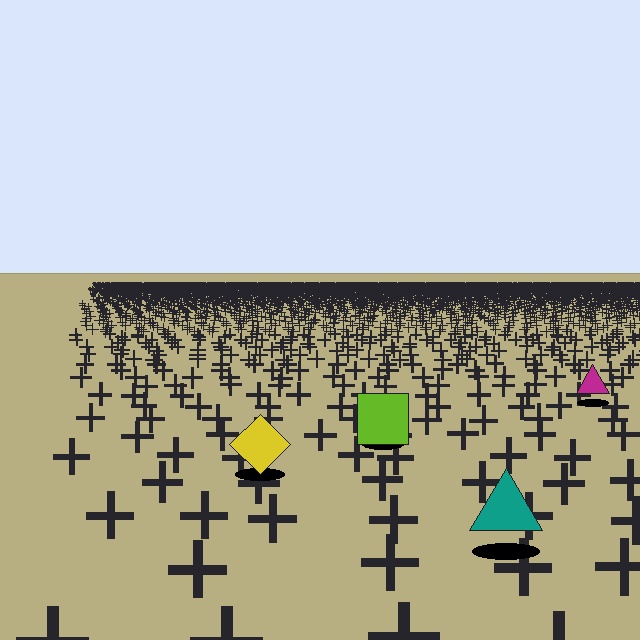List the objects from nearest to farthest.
From nearest to farthest: the teal triangle, the yellow diamond, the lime square, the magenta triangle.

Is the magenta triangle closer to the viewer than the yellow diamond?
No. The yellow diamond is closer — you can tell from the texture gradient: the ground texture is coarser near it.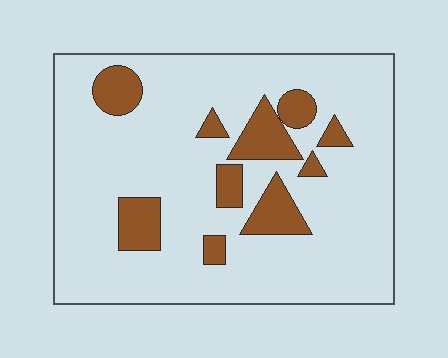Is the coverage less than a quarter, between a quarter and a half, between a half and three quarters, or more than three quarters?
Less than a quarter.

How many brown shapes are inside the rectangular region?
10.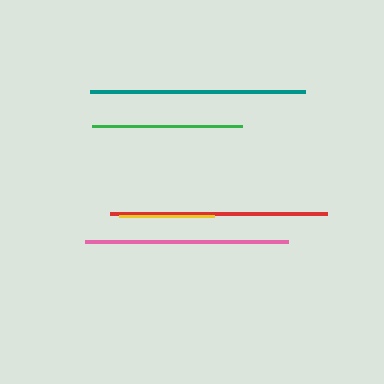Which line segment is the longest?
The red line is the longest at approximately 218 pixels.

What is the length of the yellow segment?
The yellow segment is approximately 95 pixels long.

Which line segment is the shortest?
The yellow line is the shortest at approximately 95 pixels.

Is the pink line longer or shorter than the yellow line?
The pink line is longer than the yellow line.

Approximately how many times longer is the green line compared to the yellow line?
The green line is approximately 1.6 times the length of the yellow line.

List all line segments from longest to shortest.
From longest to shortest: red, teal, pink, green, yellow.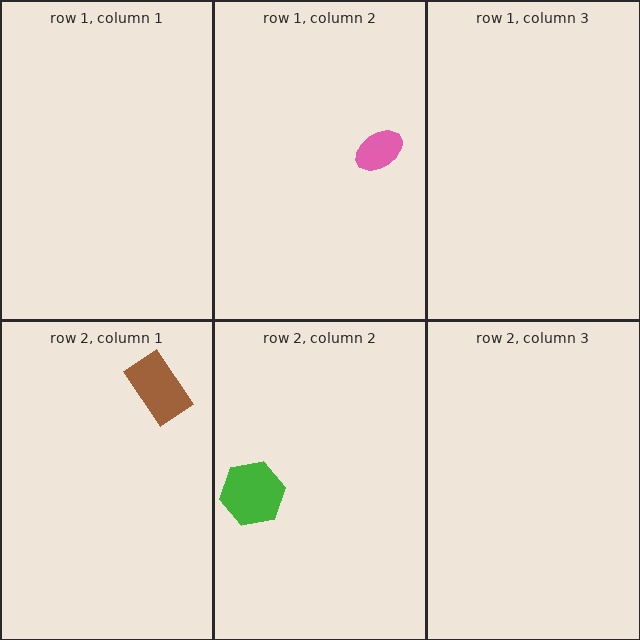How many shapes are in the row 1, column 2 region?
1.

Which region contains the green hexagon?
The row 2, column 2 region.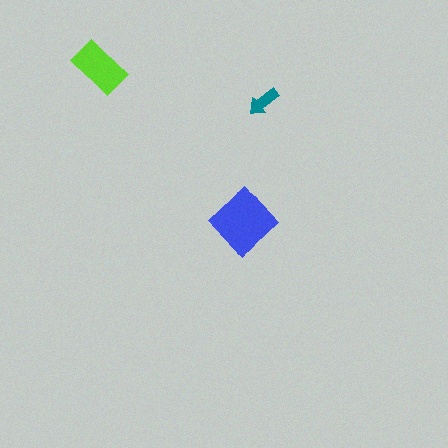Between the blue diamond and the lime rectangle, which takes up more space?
The blue diamond.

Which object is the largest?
The blue diamond.